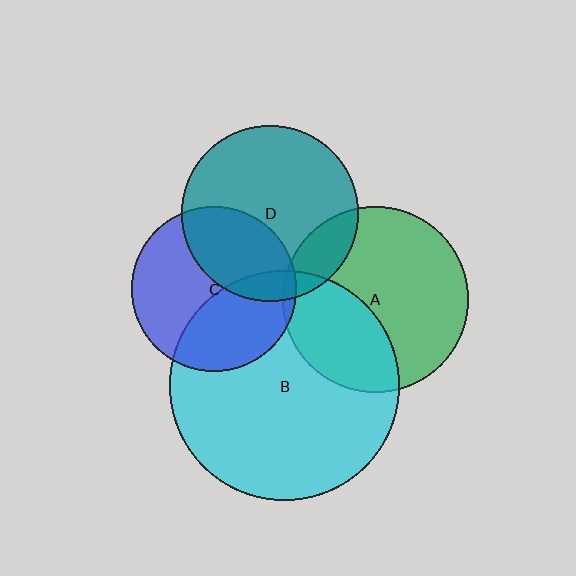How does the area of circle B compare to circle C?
Approximately 1.9 times.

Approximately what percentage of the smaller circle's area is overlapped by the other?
Approximately 35%.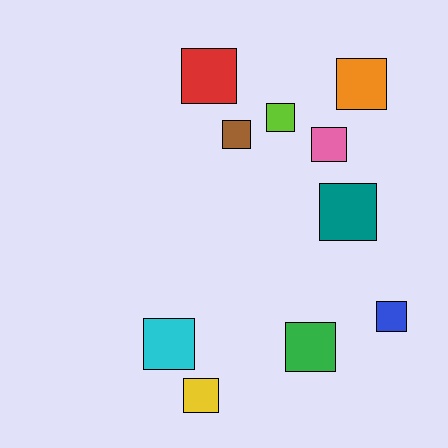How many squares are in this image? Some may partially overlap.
There are 10 squares.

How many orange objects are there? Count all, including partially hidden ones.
There is 1 orange object.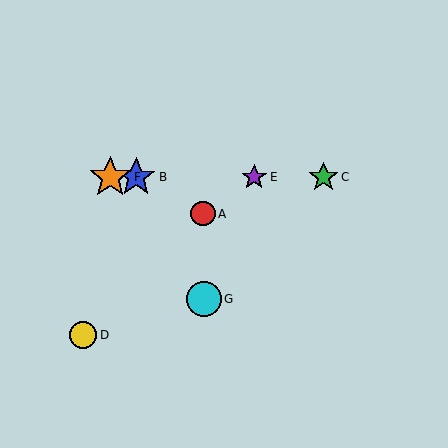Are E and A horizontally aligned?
No, E is at y≈177 and A is at y≈214.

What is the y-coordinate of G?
Object G is at y≈299.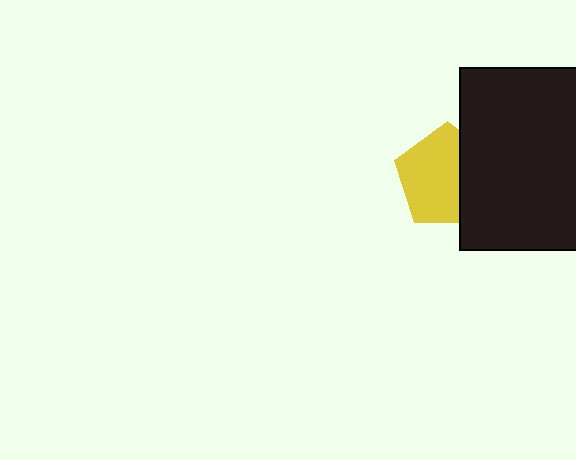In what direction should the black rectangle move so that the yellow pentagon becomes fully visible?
The black rectangle should move right. That is the shortest direction to clear the overlap and leave the yellow pentagon fully visible.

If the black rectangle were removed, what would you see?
You would see the complete yellow pentagon.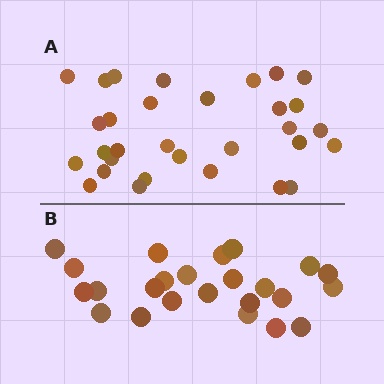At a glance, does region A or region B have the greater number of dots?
Region A (the top region) has more dots.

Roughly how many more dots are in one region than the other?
Region A has roughly 8 or so more dots than region B.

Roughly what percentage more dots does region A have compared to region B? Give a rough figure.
About 30% more.